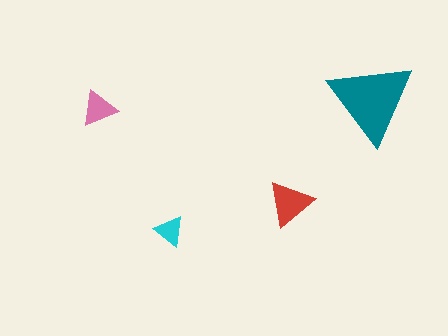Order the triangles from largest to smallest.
the teal one, the red one, the pink one, the cyan one.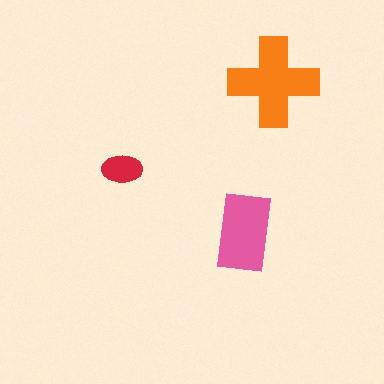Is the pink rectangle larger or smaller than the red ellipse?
Larger.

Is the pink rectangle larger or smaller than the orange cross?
Smaller.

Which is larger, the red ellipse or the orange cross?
The orange cross.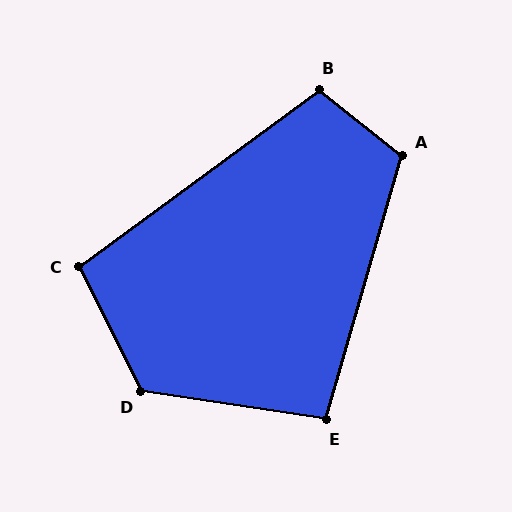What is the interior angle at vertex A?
Approximately 112 degrees (obtuse).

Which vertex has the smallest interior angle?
E, at approximately 97 degrees.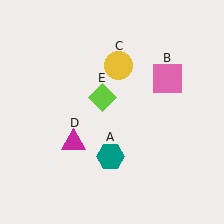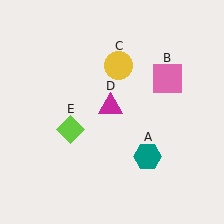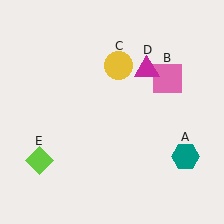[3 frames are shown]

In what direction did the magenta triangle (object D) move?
The magenta triangle (object D) moved up and to the right.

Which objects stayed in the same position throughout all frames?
Pink square (object B) and yellow circle (object C) remained stationary.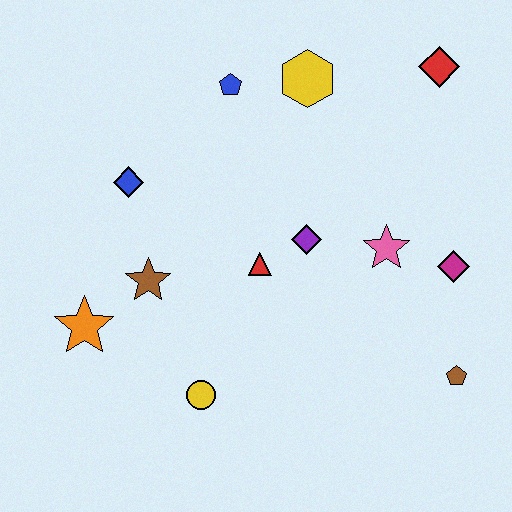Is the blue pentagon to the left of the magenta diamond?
Yes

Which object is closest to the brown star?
The orange star is closest to the brown star.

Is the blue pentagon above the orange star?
Yes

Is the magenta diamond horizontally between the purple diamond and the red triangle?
No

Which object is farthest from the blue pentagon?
The brown pentagon is farthest from the blue pentagon.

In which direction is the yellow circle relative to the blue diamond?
The yellow circle is below the blue diamond.